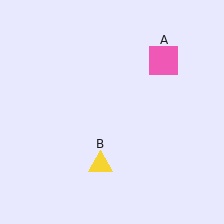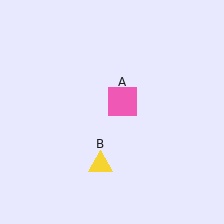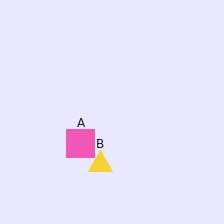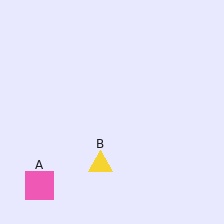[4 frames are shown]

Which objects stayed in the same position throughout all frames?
Yellow triangle (object B) remained stationary.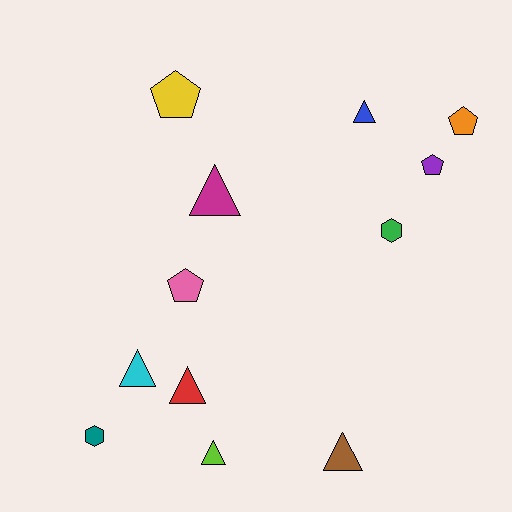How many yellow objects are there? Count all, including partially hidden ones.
There is 1 yellow object.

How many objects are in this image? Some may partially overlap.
There are 12 objects.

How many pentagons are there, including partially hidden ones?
There are 4 pentagons.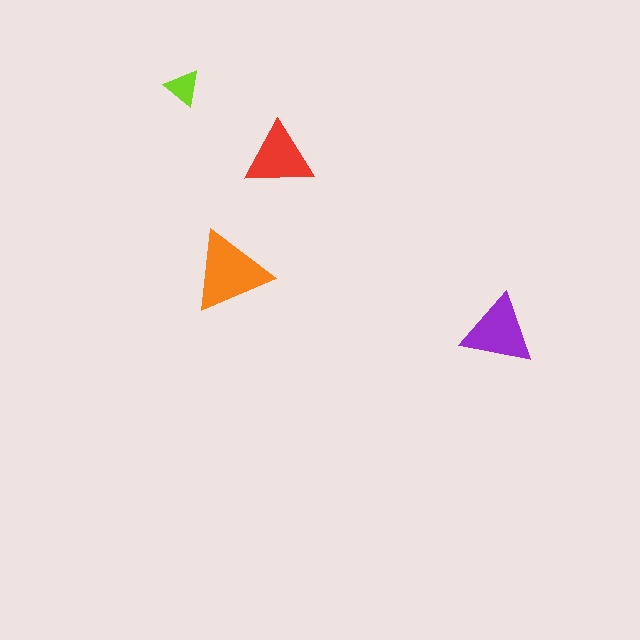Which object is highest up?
The lime triangle is topmost.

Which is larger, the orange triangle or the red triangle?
The orange one.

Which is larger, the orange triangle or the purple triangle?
The orange one.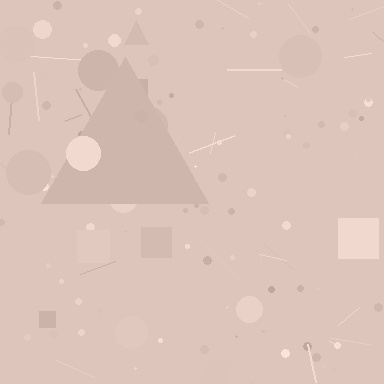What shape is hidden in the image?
A triangle is hidden in the image.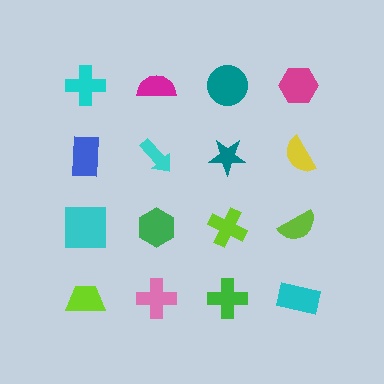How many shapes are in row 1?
4 shapes.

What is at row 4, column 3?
A green cross.